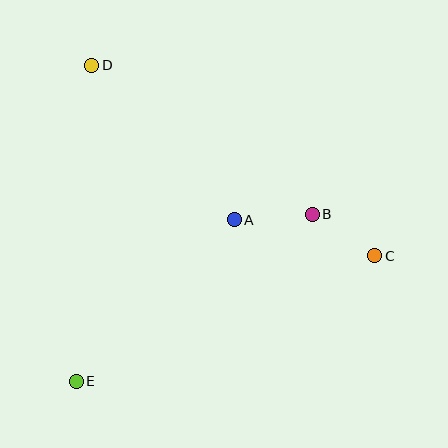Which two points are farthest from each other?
Points C and D are farthest from each other.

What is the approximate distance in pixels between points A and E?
The distance between A and E is approximately 226 pixels.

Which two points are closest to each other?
Points B and C are closest to each other.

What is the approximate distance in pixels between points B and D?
The distance between B and D is approximately 266 pixels.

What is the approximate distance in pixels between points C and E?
The distance between C and E is approximately 324 pixels.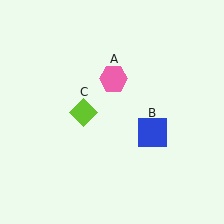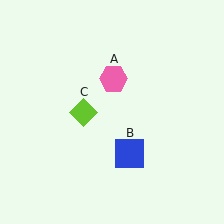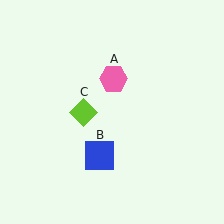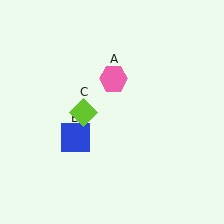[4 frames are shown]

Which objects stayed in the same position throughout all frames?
Pink hexagon (object A) and lime diamond (object C) remained stationary.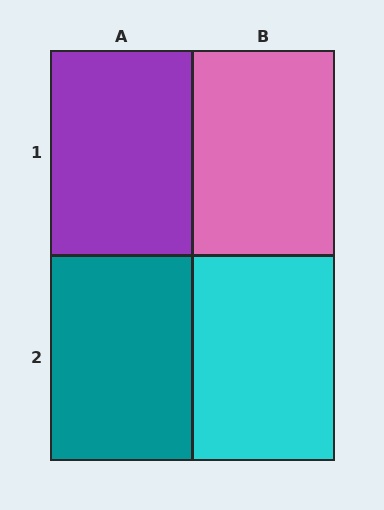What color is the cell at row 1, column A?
Purple.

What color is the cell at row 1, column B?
Pink.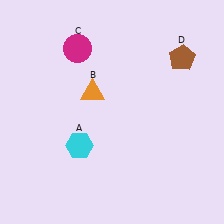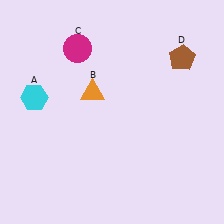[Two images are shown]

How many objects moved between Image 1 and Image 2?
1 object moved between the two images.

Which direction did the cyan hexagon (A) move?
The cyan hexagon (A) moved up.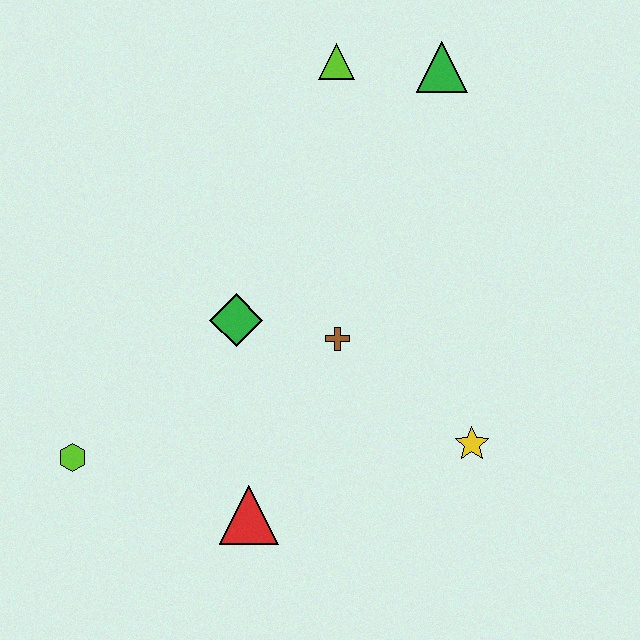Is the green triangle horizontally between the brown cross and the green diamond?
No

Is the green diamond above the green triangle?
No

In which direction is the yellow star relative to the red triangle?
The yellow star is to the right of the red triangle.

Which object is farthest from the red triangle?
The green triangle is farthest from the red triangle.